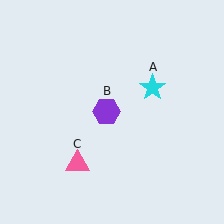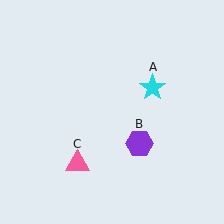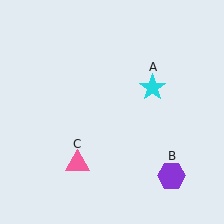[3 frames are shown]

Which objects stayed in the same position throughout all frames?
Cyan star (object A) and pink triangle (object C) remained stationary.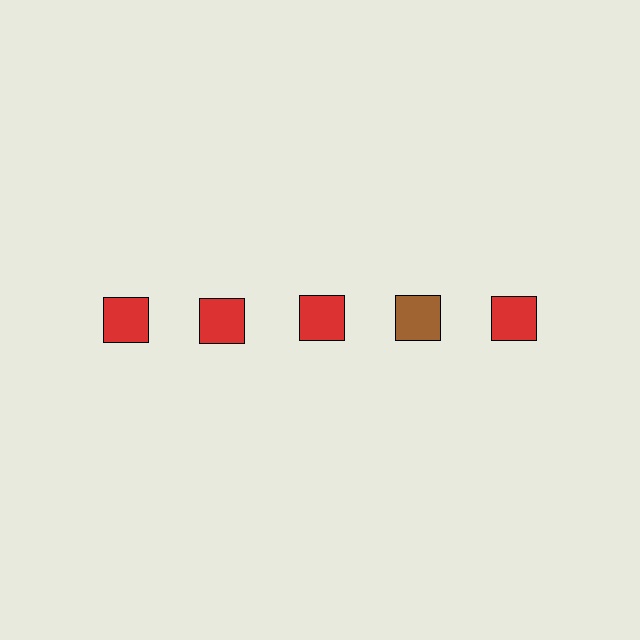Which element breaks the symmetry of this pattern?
The brown square in the top row, second from right column breaks the symmetry. All other shapes are red squares.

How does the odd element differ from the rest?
It has a different color: brown instead of red.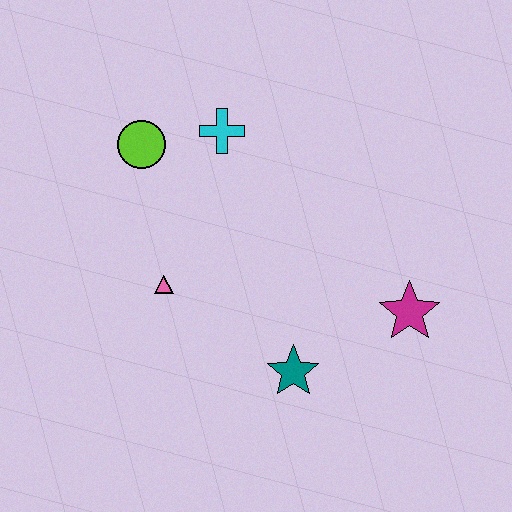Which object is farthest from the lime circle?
The magenta star is farthest from the lime circle.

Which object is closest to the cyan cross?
The lime circle is closest to the cyan cross.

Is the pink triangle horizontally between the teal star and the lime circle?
Yes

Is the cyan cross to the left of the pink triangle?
No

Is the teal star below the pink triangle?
Yes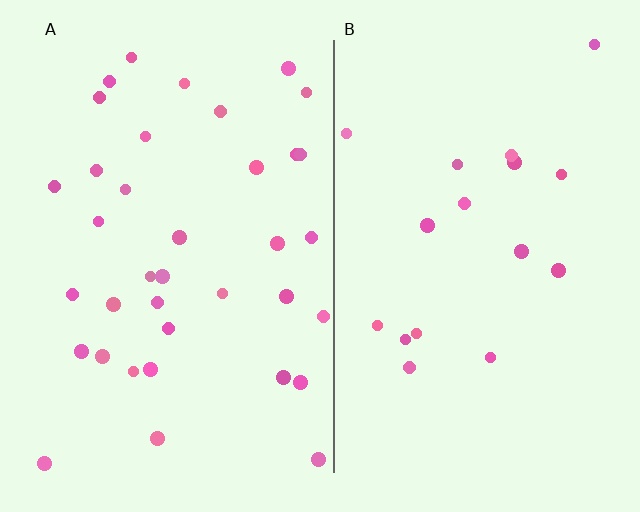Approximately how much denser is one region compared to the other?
Approximately 2.2× — region A over region B.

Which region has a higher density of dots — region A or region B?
A (the left).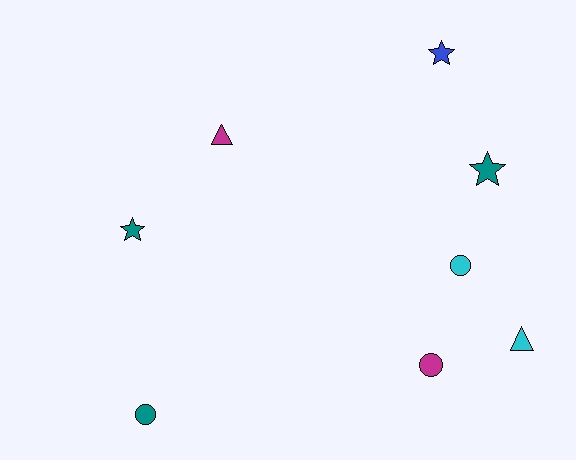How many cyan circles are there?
There is 1 cyan circle.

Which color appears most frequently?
Teal, with 3 objects.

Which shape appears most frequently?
Star, with 3 objects.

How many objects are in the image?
There are 8 objects.